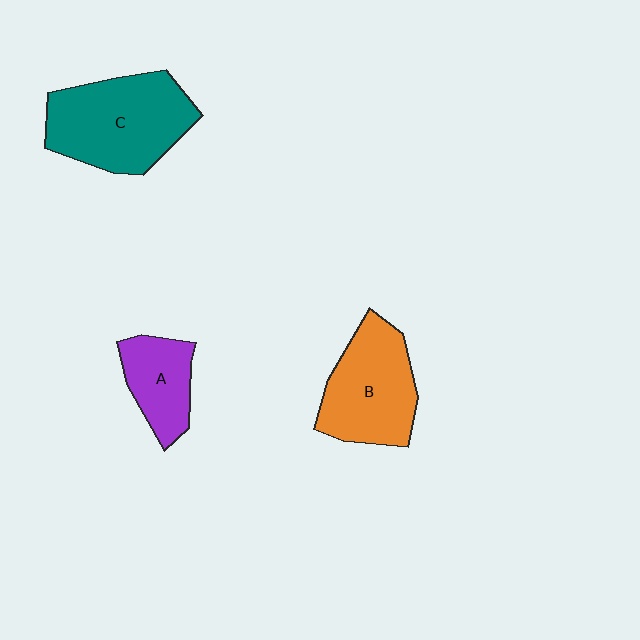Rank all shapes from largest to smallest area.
From largest to smallest: C (teal), B (orange), A (purple).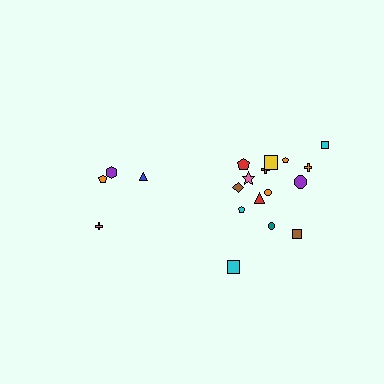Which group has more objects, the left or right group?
The right group.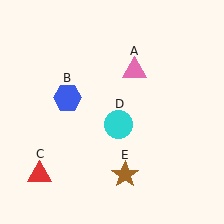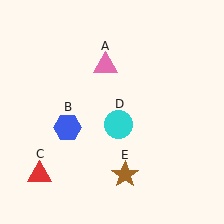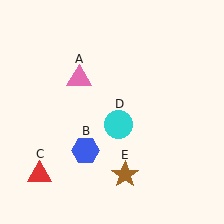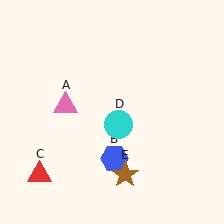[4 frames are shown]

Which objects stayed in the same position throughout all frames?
Red triangle (object C) and cyan circle (object D) and brown star (object E) remained stationary.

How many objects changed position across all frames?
2 objects changed position: pink triangle (object A), blue hexagon (object B).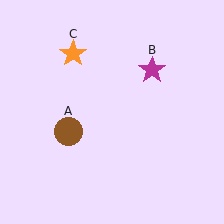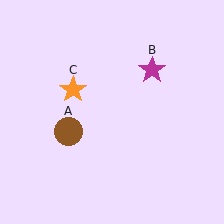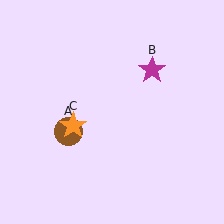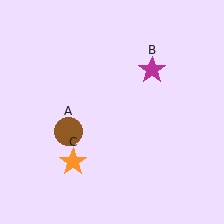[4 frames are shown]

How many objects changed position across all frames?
1 object changed position: orange star (object C).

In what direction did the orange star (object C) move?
The orange star (object C) moved down.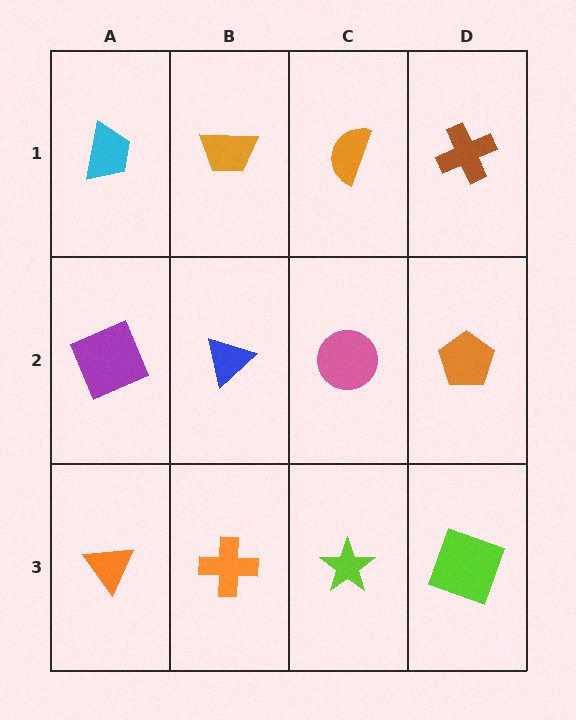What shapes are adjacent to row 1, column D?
An orange pentagon (row 2, column D), an orange semicircle (row 1, column C).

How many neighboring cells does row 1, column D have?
2.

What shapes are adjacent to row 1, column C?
A pink circle (row 2, column C), an orange trapezoid (row 1, column B), a brown cross (row 1, column D).